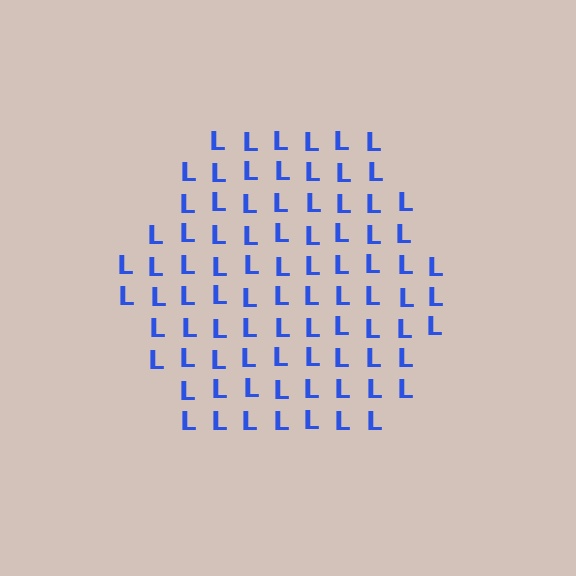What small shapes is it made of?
It is made of small letter L's.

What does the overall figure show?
The overall figure shows a hexagon.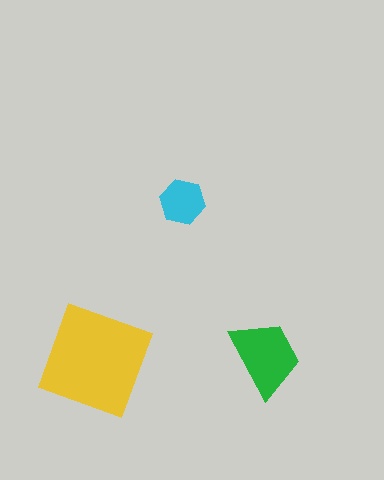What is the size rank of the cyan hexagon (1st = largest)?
3rd.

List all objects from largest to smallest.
The yellow diamond, the green trapezoid, the cyan hexagon.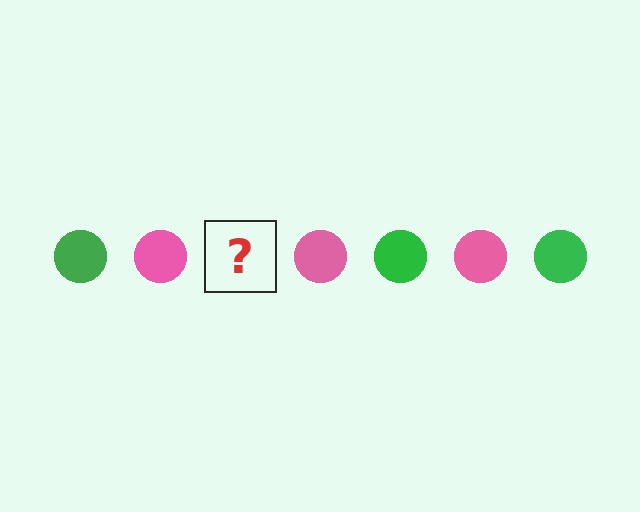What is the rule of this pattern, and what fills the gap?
The rule is that the pattern cycles through green, pink circles. The gap should be filled with a green circle.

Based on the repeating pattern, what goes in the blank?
The blank should be a green circle.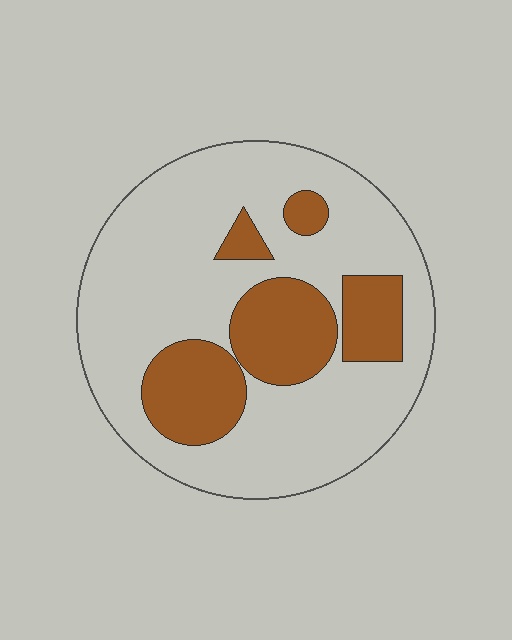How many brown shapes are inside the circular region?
5.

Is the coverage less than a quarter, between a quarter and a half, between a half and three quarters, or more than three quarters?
Between a quarter and a half.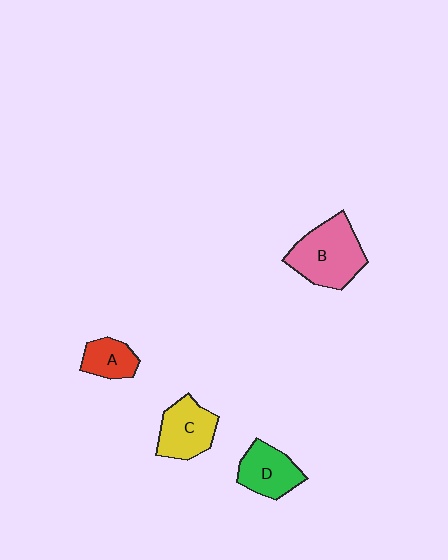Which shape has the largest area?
Shape B (pink).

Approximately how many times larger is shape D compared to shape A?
Approximately 1.4 times.